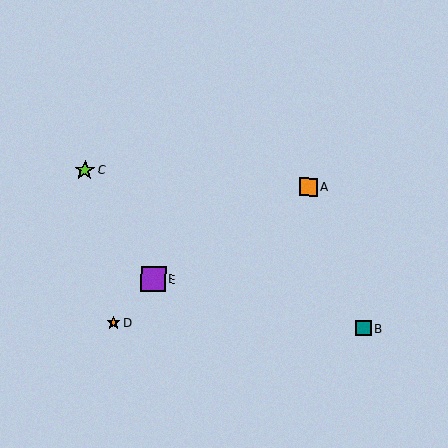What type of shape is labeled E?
Shape E is a purple square.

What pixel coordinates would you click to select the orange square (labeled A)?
Click at (309, 187) to select the orange square A.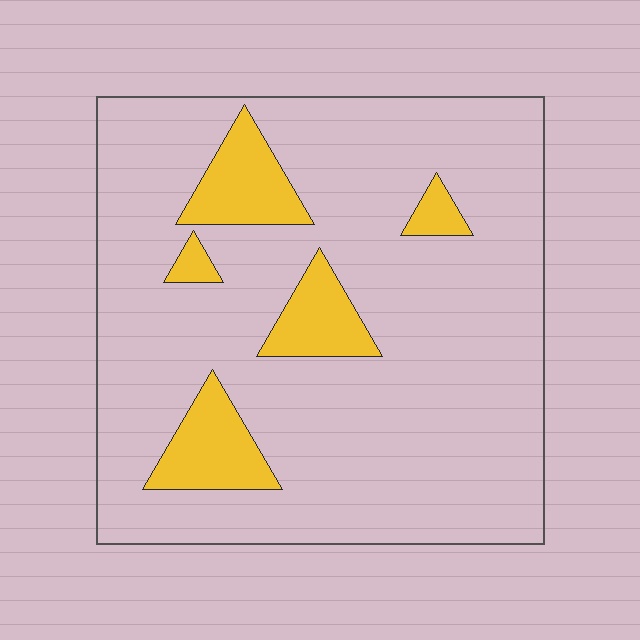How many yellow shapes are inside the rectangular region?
5.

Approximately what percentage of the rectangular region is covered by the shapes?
Approximately 15%.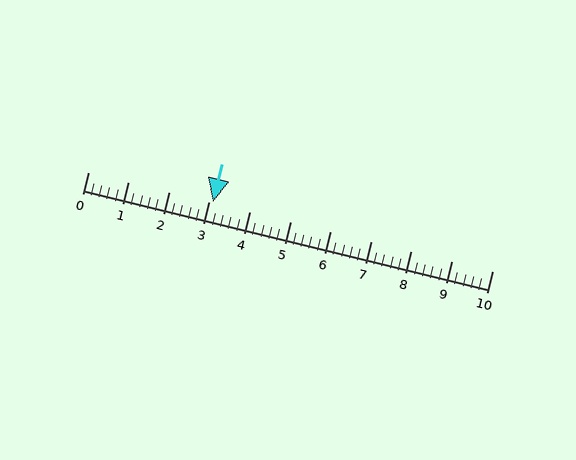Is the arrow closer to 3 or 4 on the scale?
The arrow is closer to 3.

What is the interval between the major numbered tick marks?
The major tick marks are spaced 1 units apart.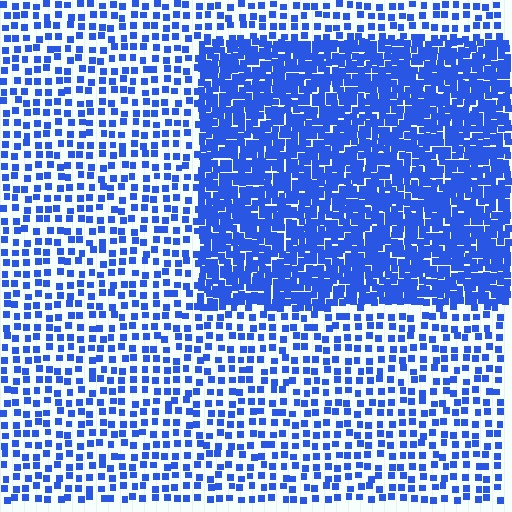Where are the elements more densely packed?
The elements are more densely packed inside the rectangle boundary.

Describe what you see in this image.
The image contains small blue elements arranged at two different densities. A rectangle-shaped region is visible where the elements are more densely packed than the surrounding area.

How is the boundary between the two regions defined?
The boundary is defined by a change in element density (approximately 2.6x ratio). All elements are the same color, size, and shape.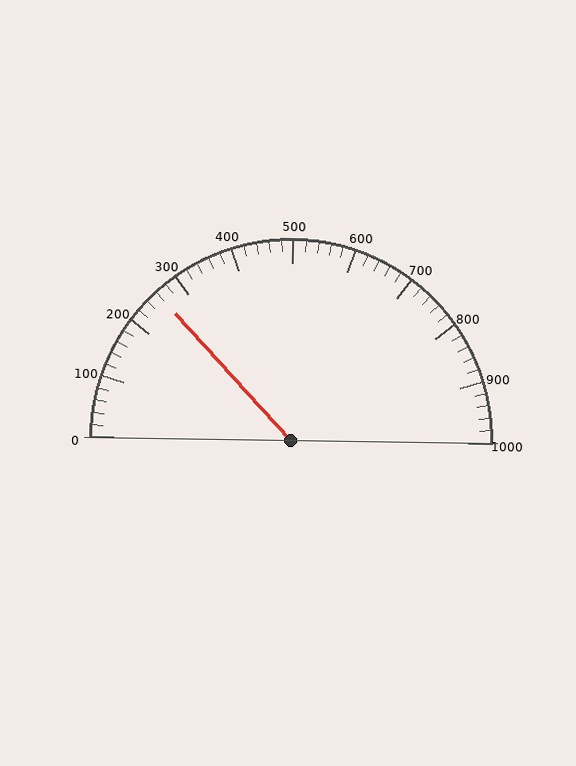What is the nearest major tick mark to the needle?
The nearest major tick mark is 300.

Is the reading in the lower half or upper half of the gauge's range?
The reading is in the lower half of the range (0 to 1000).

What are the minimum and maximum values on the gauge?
The gauge ranges from 0 to 1000.